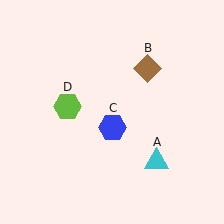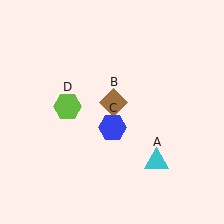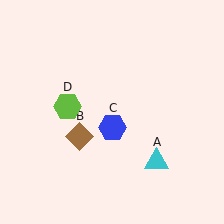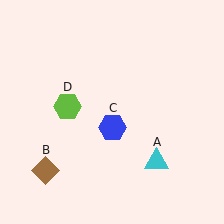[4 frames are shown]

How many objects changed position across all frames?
1 object changed position: brown diamond (object B).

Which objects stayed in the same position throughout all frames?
Cyan triangle (object A) and blue hexagon (object C) and lime hexagon (object D) remained stationary.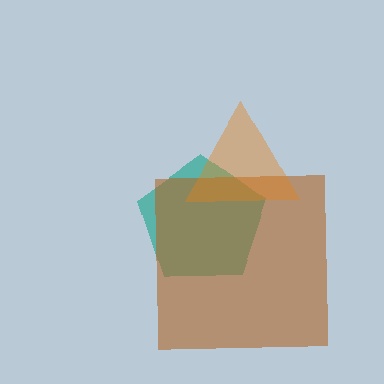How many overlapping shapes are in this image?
There are 3 overlapping shapes in the image.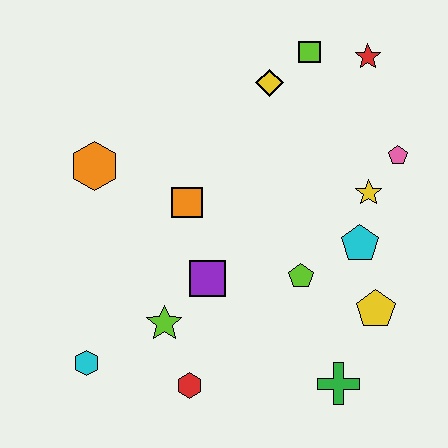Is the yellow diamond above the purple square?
Yes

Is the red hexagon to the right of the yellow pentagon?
No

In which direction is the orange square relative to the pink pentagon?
The orange square is to the left of the pink pentagon.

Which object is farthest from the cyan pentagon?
The cyan hexagon is farthest from the cyan pentagon.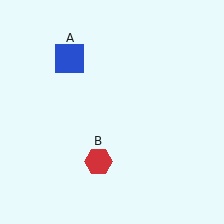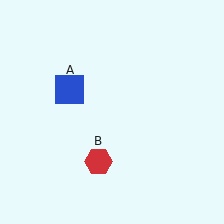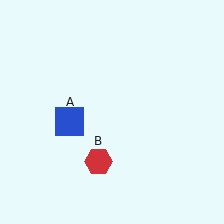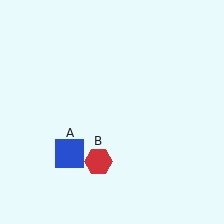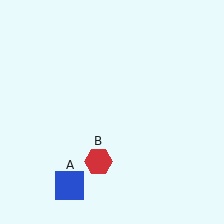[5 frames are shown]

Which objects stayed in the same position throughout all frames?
Red hexagon (object B) remained stationary.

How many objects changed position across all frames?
1 object changed position: blue square (object A).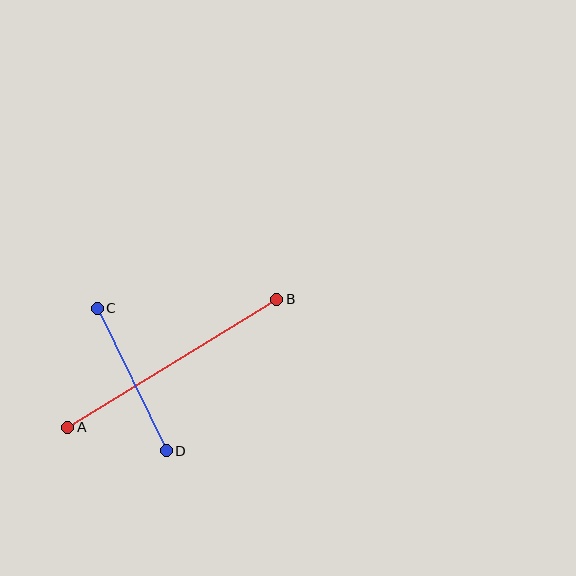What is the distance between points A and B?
The distance is approximately 245 pixels.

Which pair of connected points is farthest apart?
Points A and B are farthest apart.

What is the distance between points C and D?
The distance is approximately 158 pixels.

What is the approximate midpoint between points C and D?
The midpoint is at approximately (132, 379) pixels.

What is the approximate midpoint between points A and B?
The midpoint is at approximately (172, 363) pixels.